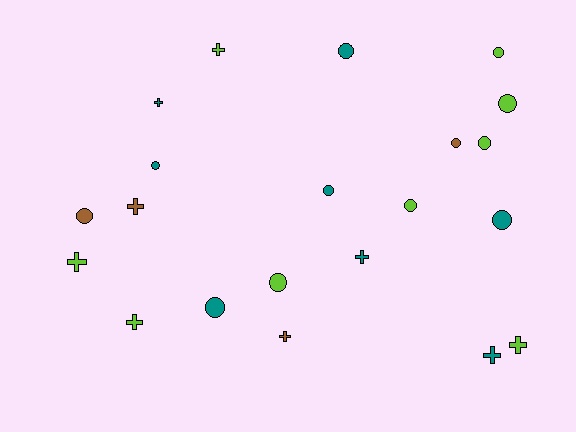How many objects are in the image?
There are 21 objects.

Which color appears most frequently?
Lime, with 9 objects.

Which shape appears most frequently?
Circle, with 12 objects.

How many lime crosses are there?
There are 4 lime crosses.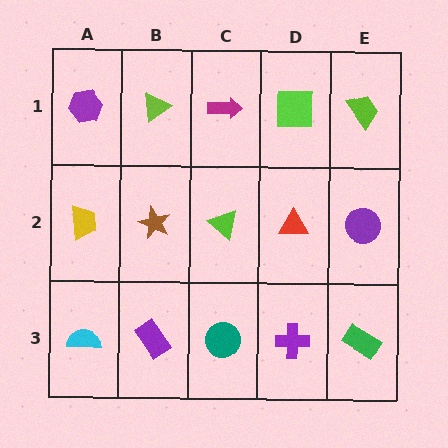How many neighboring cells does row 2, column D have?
4.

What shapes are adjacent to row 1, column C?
A lime triangle (row 2, column C), a lime triangle (row 1, column B), a lime square (row 1, column D).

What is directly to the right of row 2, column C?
A red triangle.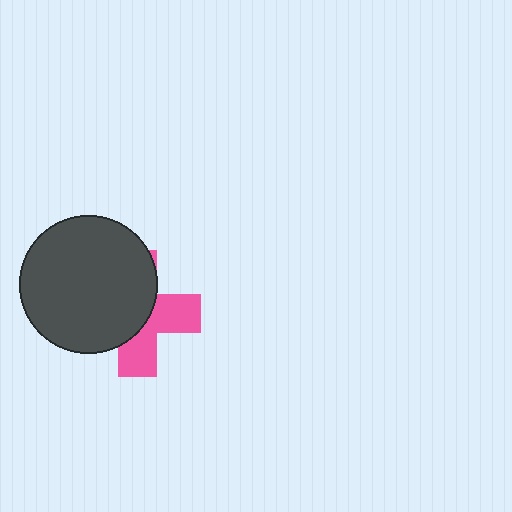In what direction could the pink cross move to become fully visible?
The pink cross could move right. That would shift it out from behind the dark gray circle entirely.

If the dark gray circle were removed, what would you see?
You would see the complete pink cross.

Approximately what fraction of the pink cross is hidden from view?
Roughly 57% of the pink cross is hidden behind the dark gray circle.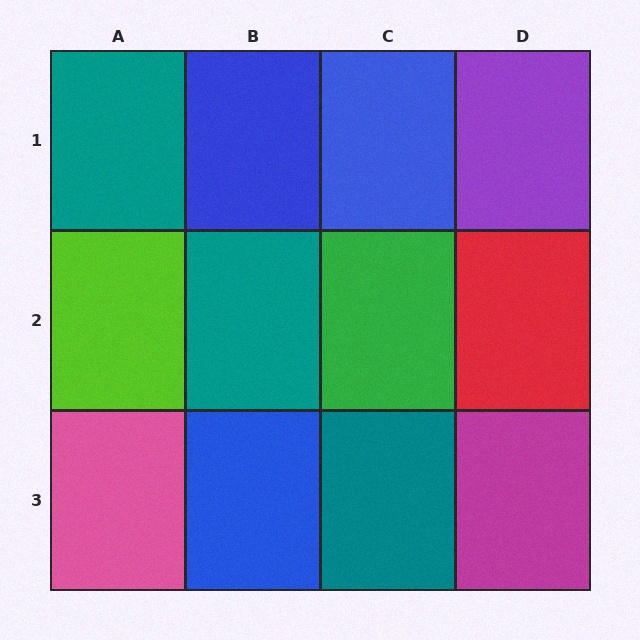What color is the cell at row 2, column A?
Lime.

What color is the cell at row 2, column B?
Teal.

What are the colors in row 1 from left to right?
Teal, blue, blue, purple.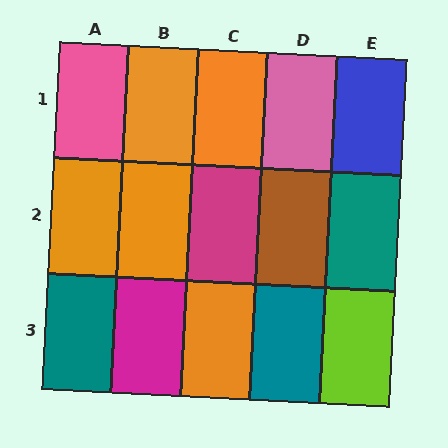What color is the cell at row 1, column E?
Blue.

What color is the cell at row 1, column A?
Pink.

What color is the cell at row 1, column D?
Pink.